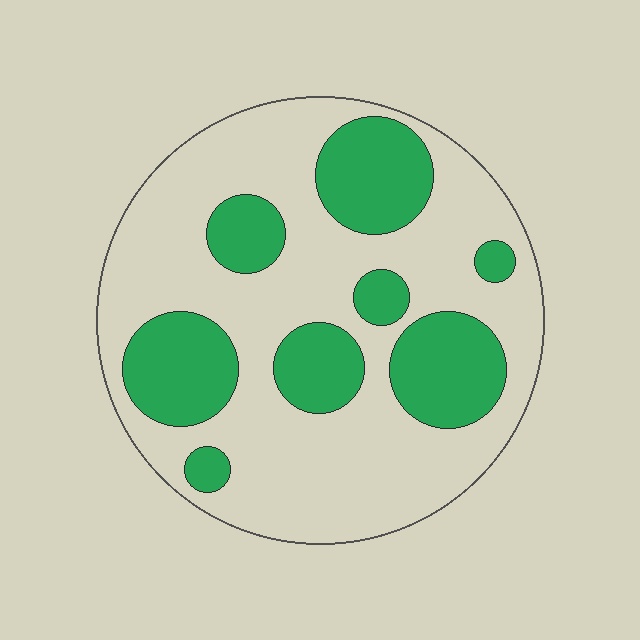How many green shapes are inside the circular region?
8.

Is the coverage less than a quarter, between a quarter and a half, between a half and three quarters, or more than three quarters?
Between a quarter and a half.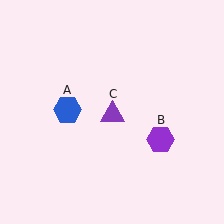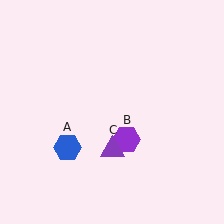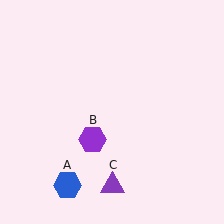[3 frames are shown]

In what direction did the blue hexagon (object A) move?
The blue hexagon (object A) moved down.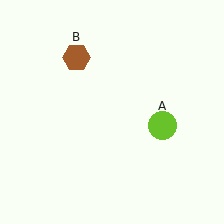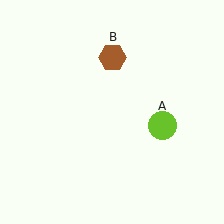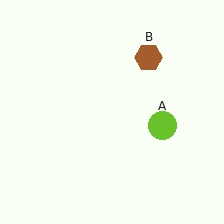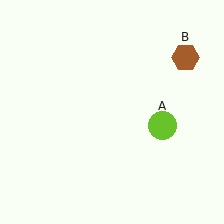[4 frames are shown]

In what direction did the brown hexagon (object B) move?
The brown hexagon (object B) moved right.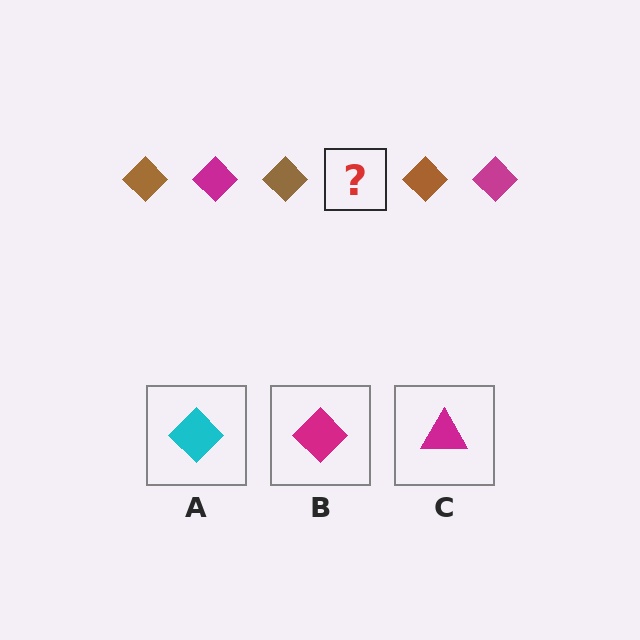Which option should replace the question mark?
Option B.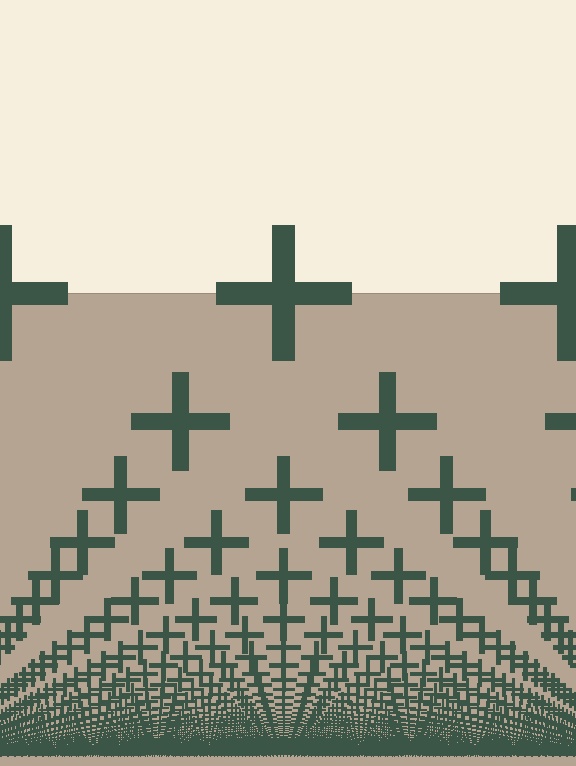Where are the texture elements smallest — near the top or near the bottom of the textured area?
Near the bottom.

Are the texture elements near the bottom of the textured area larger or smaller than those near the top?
Smaller. The gradient is inverted — elements near the bottom are smaller and denser.